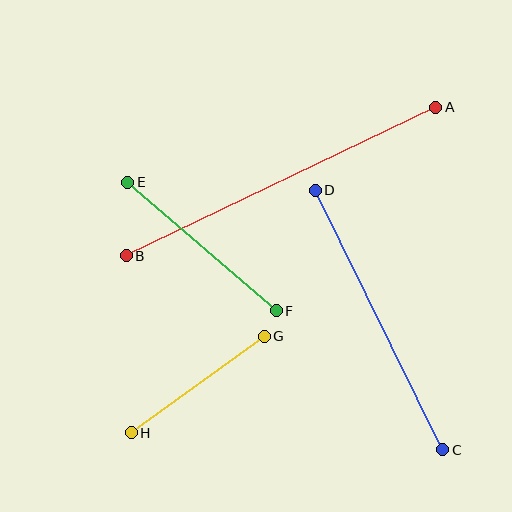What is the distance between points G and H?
The distance is approximately 164 pixels.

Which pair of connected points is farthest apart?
Points A and B are farthest apart.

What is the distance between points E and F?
The distance is approximately 196 pixels.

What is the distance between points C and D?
The distance is approximately 289 pixels.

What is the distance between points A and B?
The distance is approximately 343 pixels.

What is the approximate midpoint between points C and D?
The midpoint is at approximately (379, 320) pixels.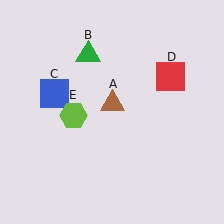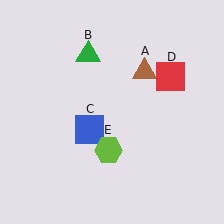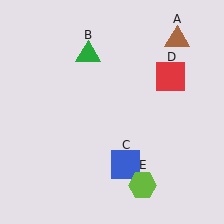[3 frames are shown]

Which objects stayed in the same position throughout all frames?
Green triangle (object B) and red square (object D) remained stationary.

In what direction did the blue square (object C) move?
The blue square (object C) moved down and to the right.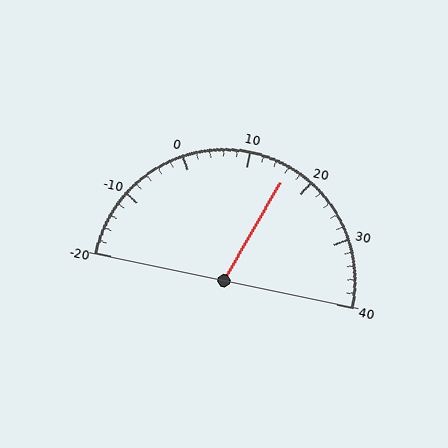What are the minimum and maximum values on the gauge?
The gauge ranges from -20 to 40.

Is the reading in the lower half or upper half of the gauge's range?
The reading is in the upper half of the range (-20 to 40).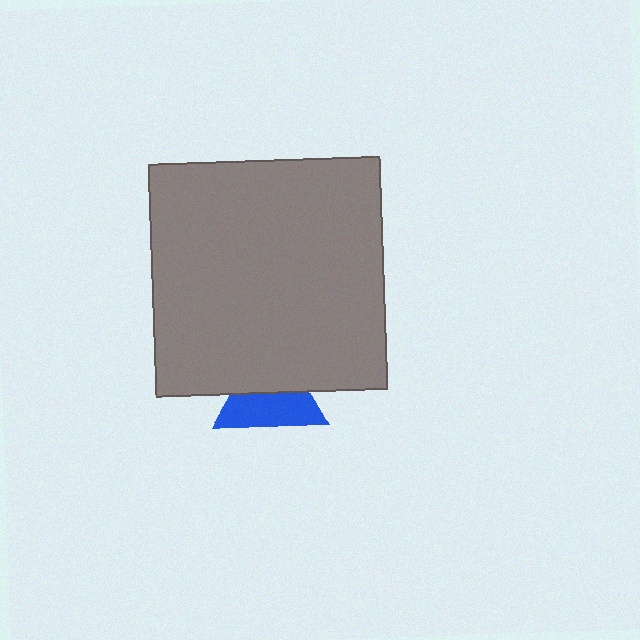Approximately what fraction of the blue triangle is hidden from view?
Roughly 45% of the blue triangle is hidden behind the gray square.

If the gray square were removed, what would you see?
You would see the complete blue triangle.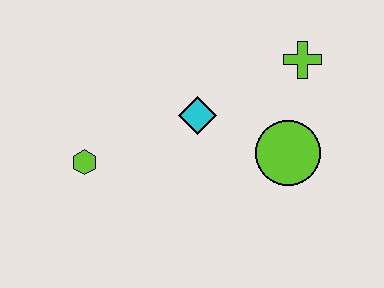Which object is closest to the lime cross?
The lime circle is closest to the lime cross.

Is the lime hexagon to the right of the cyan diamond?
No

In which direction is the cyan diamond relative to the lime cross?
The cyan diamond is to the left of the lime cross.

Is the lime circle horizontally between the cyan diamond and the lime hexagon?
No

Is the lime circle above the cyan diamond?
No